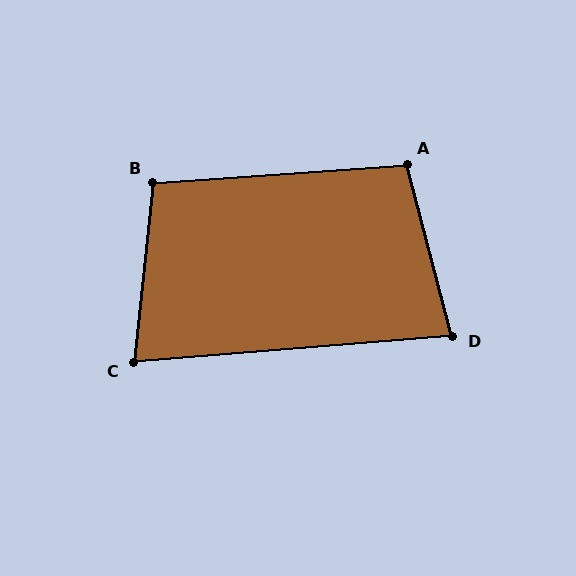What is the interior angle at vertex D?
Approximately 80 degrees (acute).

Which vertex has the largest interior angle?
A, at approximately 101 degrees.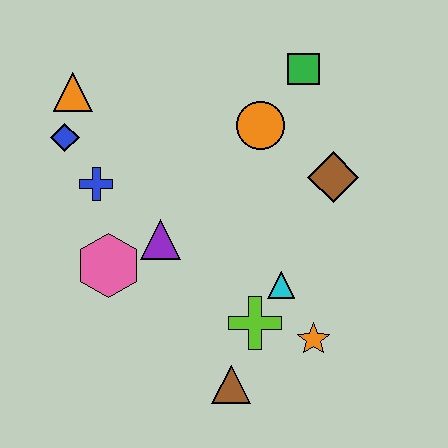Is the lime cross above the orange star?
Yes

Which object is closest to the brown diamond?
The orange circle is closest to the brown diamond.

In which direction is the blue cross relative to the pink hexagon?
The blue cross is above the pink hexagon.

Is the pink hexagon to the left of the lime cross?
Yes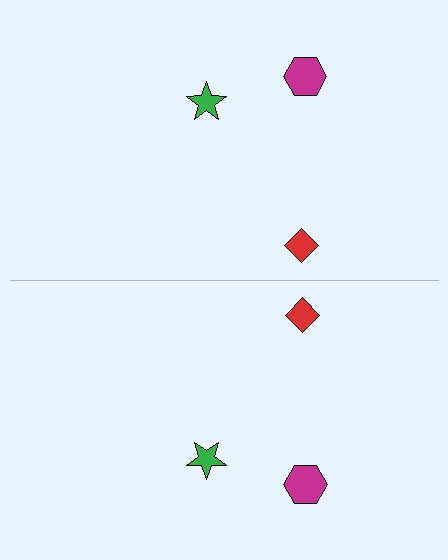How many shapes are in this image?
There are 6 shapes in this image.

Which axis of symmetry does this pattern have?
The pattern has a horizontal axis of symmetry running through the center of the image.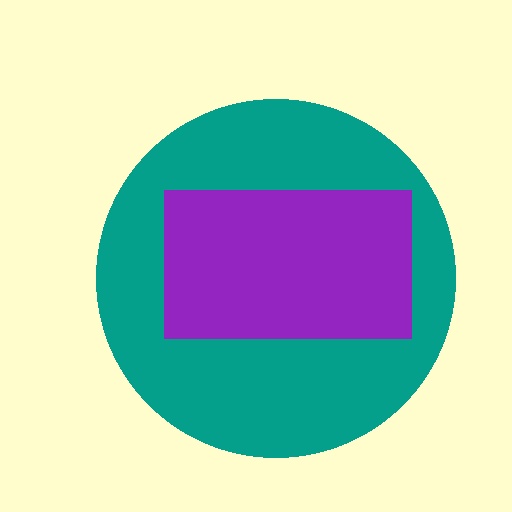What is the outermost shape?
The teal circle.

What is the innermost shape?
The purple rectangle.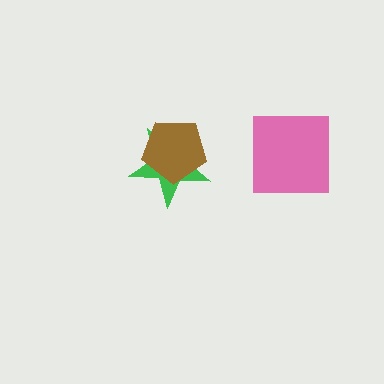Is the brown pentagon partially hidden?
No, no other shape covers it.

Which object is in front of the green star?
The brown pentagon is in front of the green star.